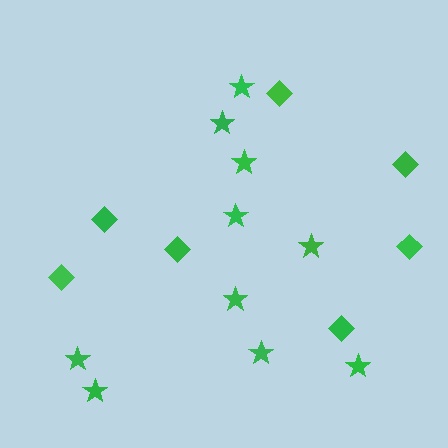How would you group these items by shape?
There are 2 groups: one group of diamonds (7) and one group of stars (10).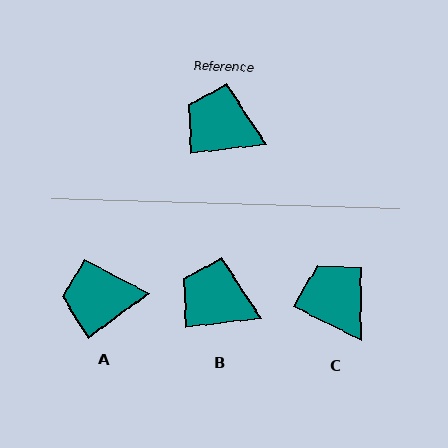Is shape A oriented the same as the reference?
No, it is off by about 30 degrees.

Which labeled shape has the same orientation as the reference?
B.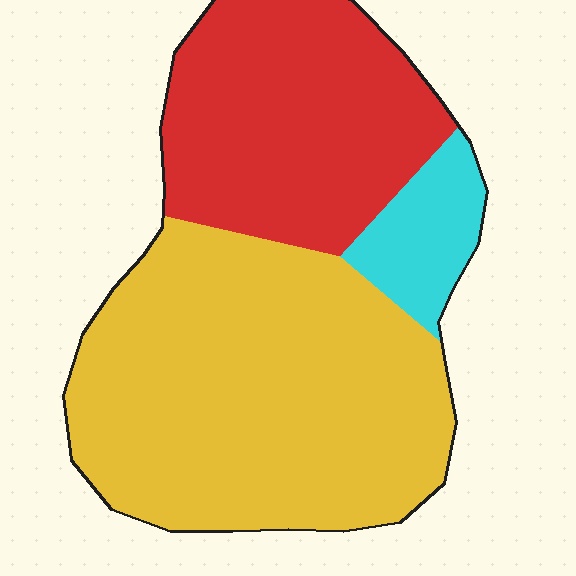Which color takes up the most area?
Yellow, at roughly 55%.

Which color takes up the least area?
Cyan, at roughly 10%.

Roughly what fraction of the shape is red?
Red takes up between a third and a half of the shape.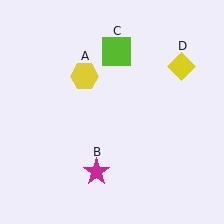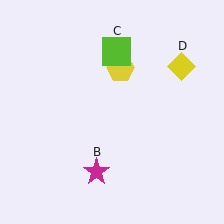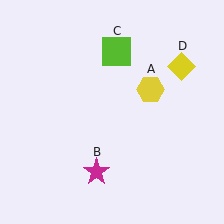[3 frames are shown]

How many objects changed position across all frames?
1 object changed position: yellow hexagon (object A).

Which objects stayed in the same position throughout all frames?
Magenta star (object B) and lime square (object C) and yellow diamond (object D) remained stationary.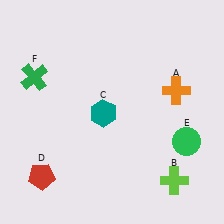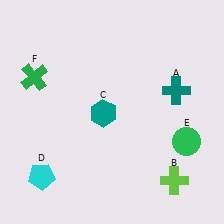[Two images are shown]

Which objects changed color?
A changed from orange to teal. D changed from red to cyan.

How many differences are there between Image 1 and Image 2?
There are 2 differences between the two images.